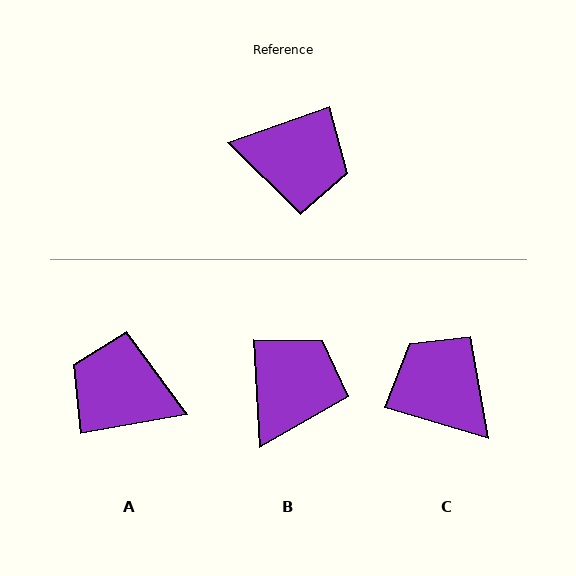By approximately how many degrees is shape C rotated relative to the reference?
Approximately 145 degrees counter-clockwise.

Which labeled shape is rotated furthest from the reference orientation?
A, about 171 degrees away.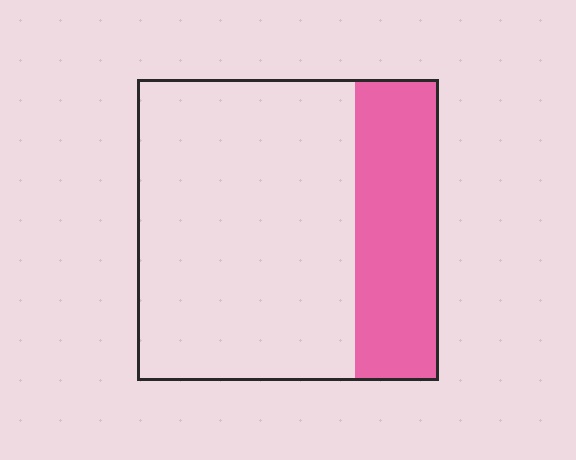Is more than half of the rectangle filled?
No.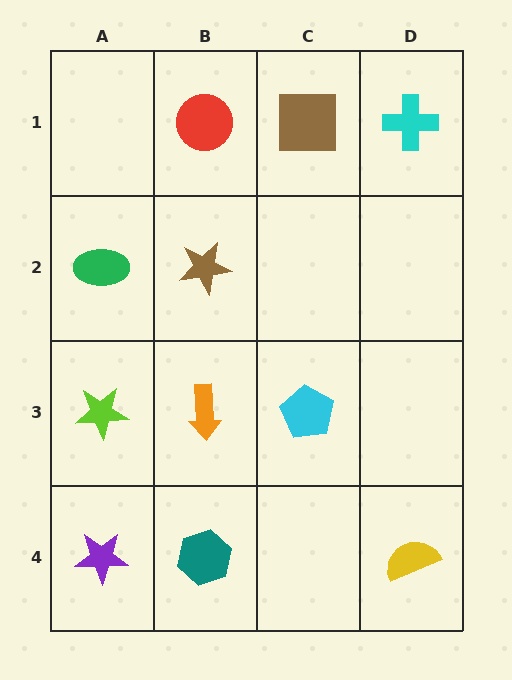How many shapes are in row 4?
3 shapes.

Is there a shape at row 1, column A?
No, that cell is empty.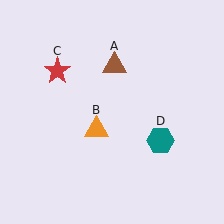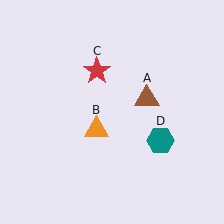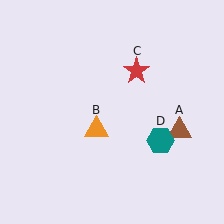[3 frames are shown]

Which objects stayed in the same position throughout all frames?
Orange triangle (object B) and teal hexagon (object D) remained stationary.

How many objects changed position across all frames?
2 objects changed position: brown triangle (object A), red star (object C).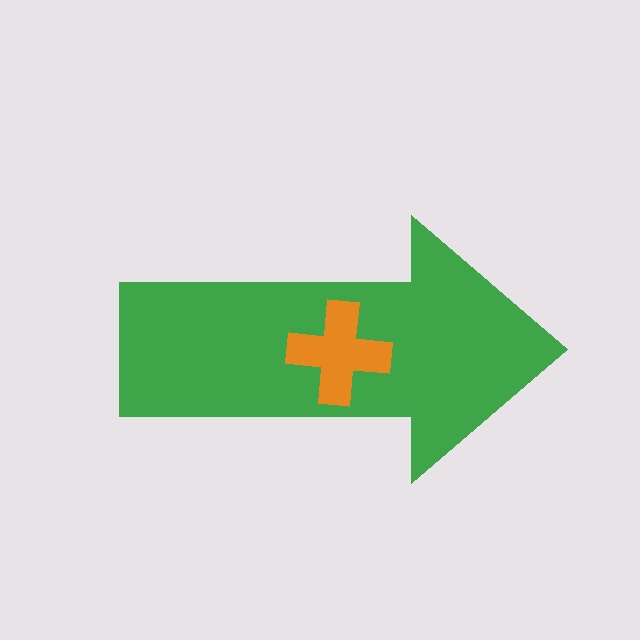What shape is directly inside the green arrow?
The orange cross.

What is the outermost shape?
The green arrow.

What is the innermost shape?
The orange cross.